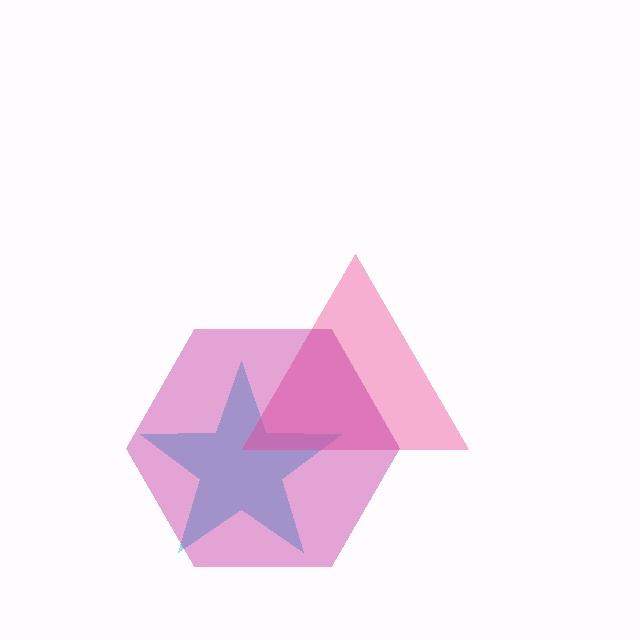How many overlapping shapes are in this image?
There are 3 overlapping shapes in the image.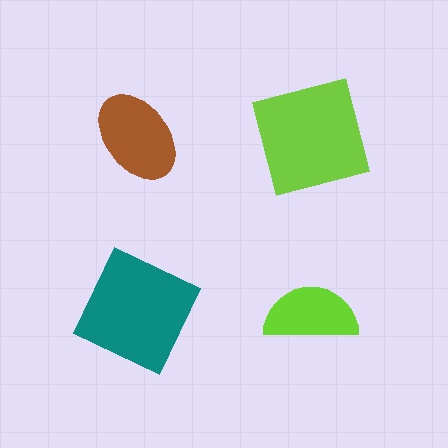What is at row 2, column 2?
A lime semicircle.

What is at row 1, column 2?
A lime square.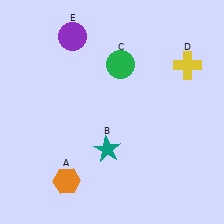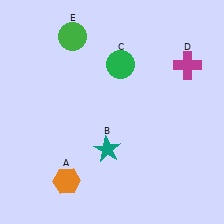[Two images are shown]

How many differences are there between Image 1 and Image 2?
There are 2 differences between the two images.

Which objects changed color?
D changed from yellow to magenta. E changed from purple to green.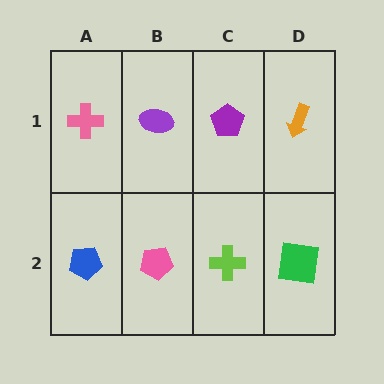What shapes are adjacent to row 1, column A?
A blue pentagon (row 2, column A), a purple ellipse (row 1, column B).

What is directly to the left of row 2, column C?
A pink pentagon.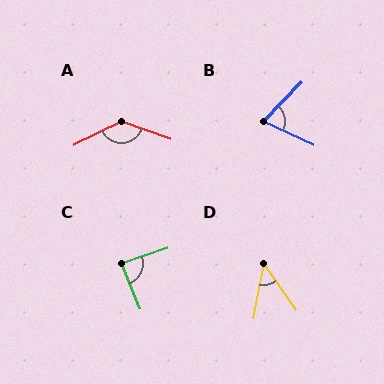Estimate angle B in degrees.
Approximately 71 degrees.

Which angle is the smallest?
D, at approximately 45 degrees.